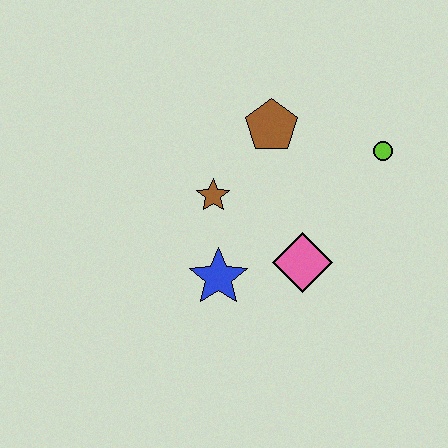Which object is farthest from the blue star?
The lime circle is farthest from the blue star.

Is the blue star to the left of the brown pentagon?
Yes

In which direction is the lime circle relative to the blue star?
The lime circle is to the right of the blue star.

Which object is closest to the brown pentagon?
The brown star is closest to the brown pentagon.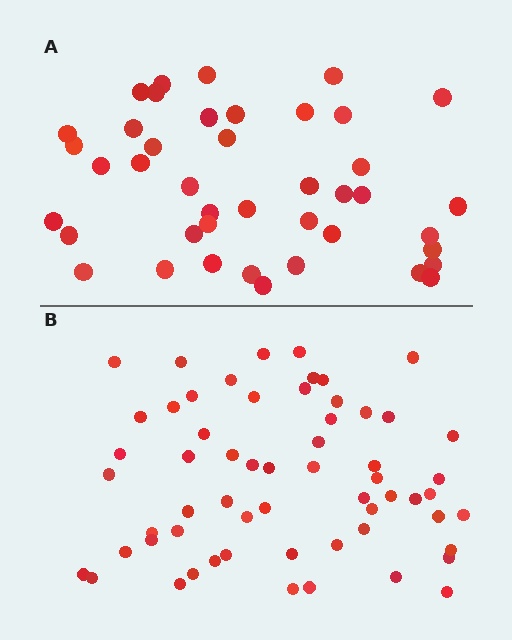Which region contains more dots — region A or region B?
Region B (the bottom region) has more dots.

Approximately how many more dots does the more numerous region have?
Region B has approximately 20 more dots than region A.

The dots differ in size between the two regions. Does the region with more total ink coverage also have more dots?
No. Region A has more total ink coverage because its dots are larger, but region B actually contains more individual dots. Total area can be misleading — the number of items is what matters here.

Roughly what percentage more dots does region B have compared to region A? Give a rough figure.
About 45% more.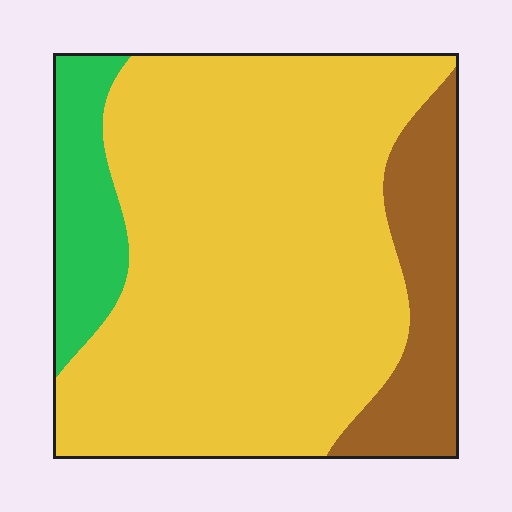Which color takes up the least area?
Green, at roughly 10%.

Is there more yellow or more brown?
Yellow.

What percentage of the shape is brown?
Brown takes up about one sixth (1/6) of the shape.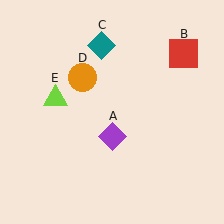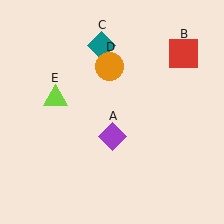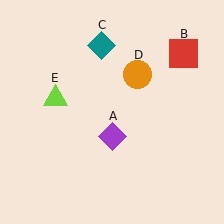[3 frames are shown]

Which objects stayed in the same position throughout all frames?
Purple diamond (object A) and red square (object B) and teal diamond (object C) and lime triangle (object E) remained stationary.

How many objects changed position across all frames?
1 object changed position: orange circle (object D).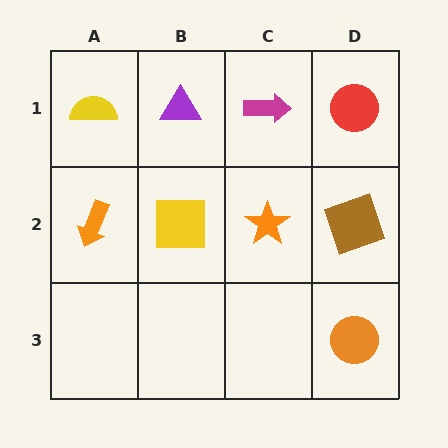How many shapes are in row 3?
1 shape.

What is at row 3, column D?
An orange circle.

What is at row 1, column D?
A red circle.